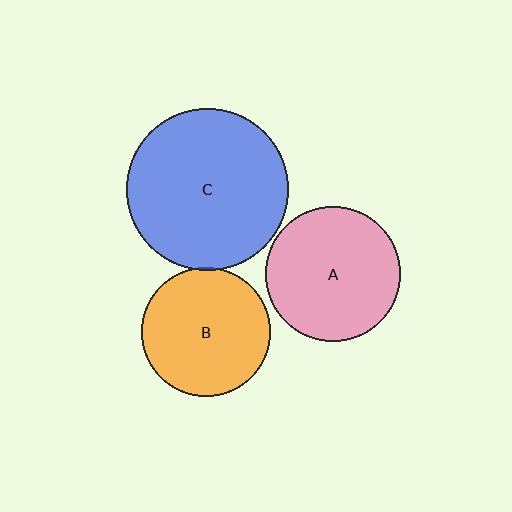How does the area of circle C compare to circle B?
Approximately 1.6 times.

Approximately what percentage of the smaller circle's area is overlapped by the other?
Approximately 5%.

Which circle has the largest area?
Circle C (blue).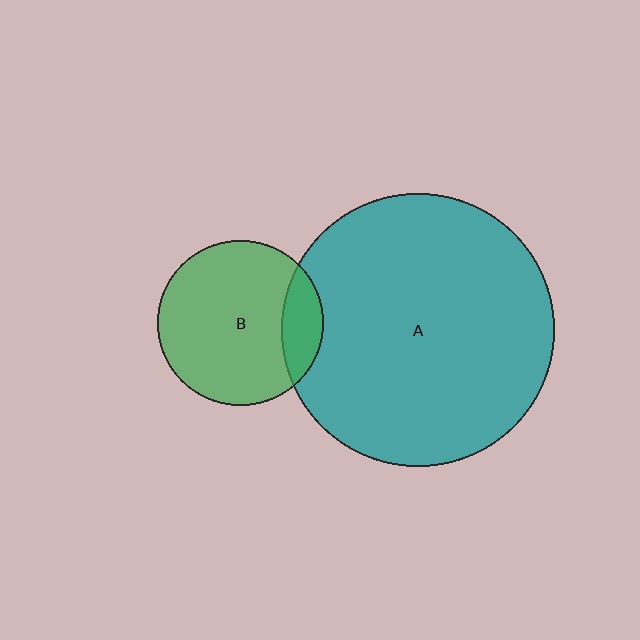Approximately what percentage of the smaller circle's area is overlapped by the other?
Approximately 15%.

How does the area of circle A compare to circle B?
Approximately 2.7 times.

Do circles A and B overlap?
Yes.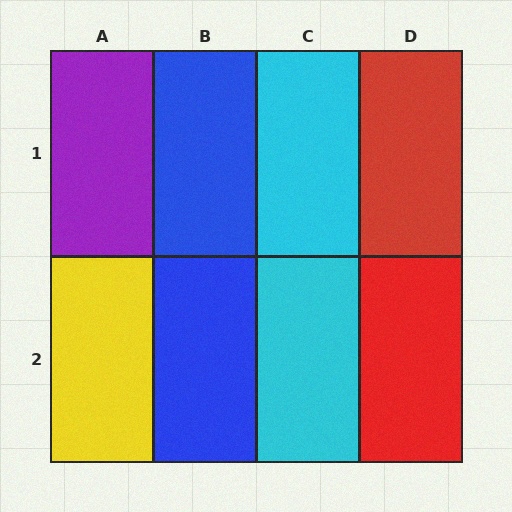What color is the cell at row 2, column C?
Cyan.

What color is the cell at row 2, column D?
Red.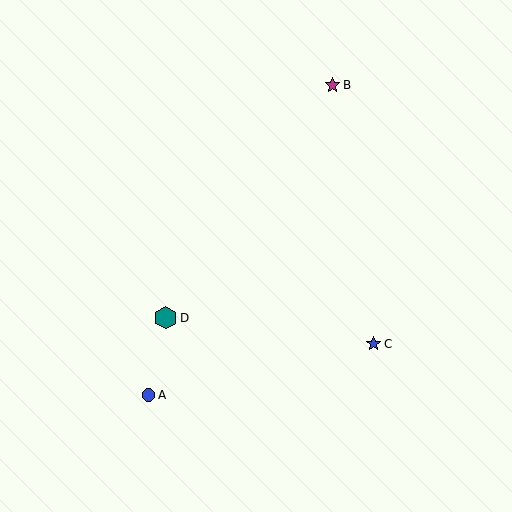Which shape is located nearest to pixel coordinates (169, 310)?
The teal hexagon (labeled D) at (165, 318) is nearest to that location.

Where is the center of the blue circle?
The center of the blue circle is at (148, 395).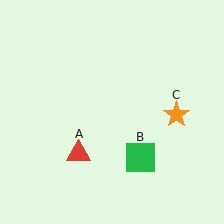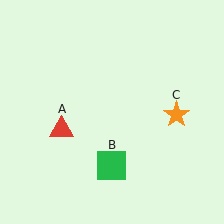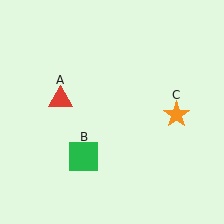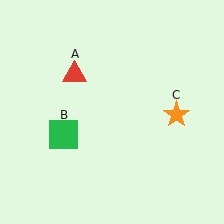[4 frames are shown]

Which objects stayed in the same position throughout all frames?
Orange star (object C) remained stationary.